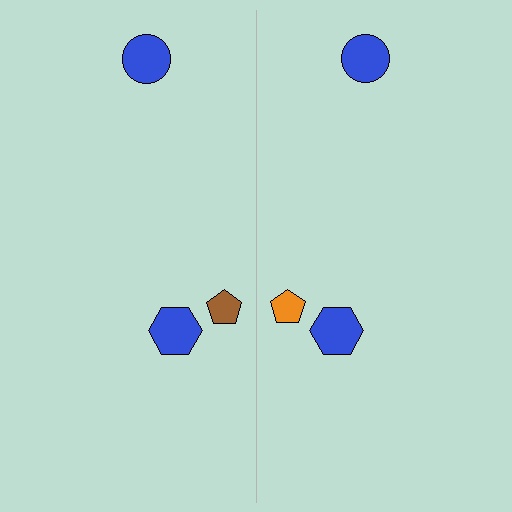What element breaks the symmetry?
The orange pentagon on the right side breaks the symmetry — its mirror counterpart is brown.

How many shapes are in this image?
There are 6 shapes in this image.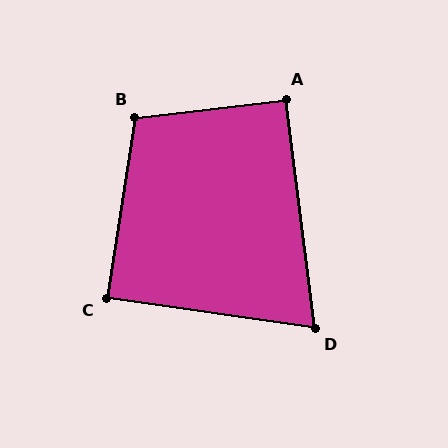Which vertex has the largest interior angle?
B, at approximately 105 degrees.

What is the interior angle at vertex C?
Approximately 89 degrees (approximately right).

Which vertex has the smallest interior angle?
D, at approximately 75 degrees.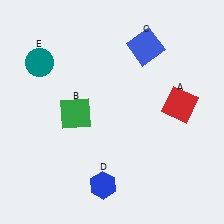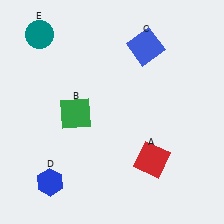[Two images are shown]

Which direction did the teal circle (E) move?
The teal circle (E) moved up.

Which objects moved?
The objects that moved are: the red square (A), the blue hexagon (D), the teal circle (E).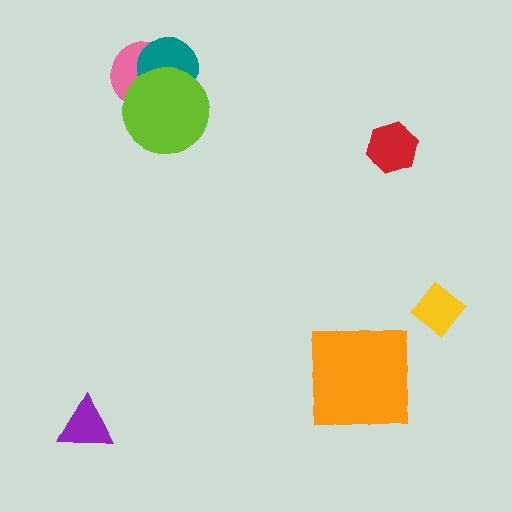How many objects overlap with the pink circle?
2 objects overlap with the pink circle.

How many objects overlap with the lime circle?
2 objects overlap with the lime circle.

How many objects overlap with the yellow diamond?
0 objects overlap with the yellow diamond.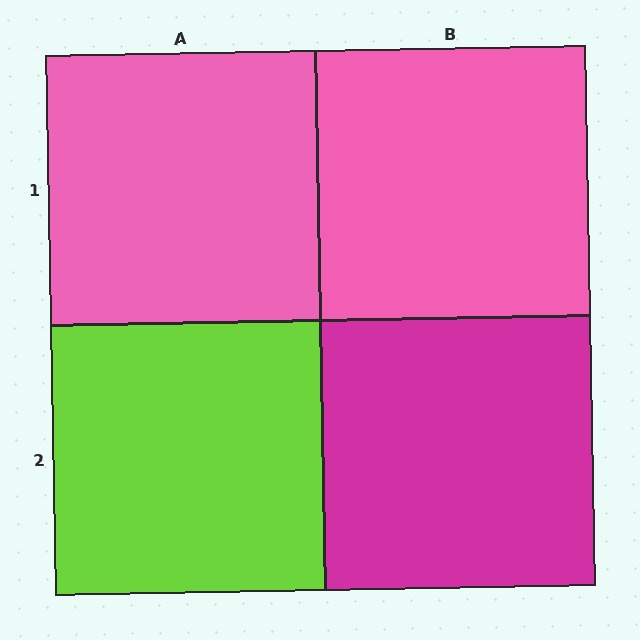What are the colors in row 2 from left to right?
Lime, magenta.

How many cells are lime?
1 cell is lime.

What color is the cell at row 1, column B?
Pink.